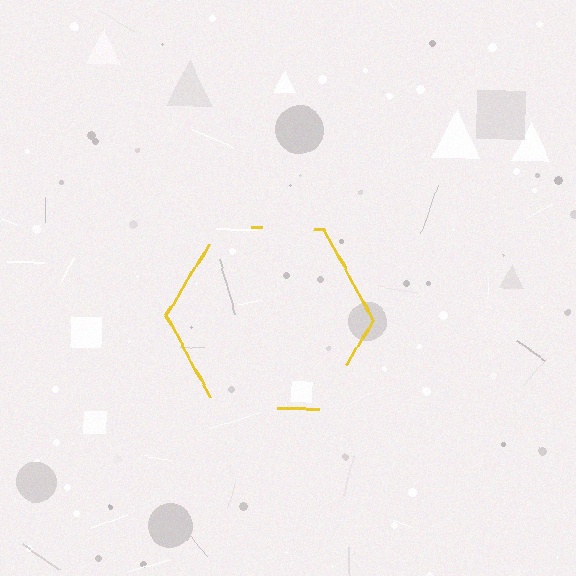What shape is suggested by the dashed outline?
The dashed outline suggests a hexagon.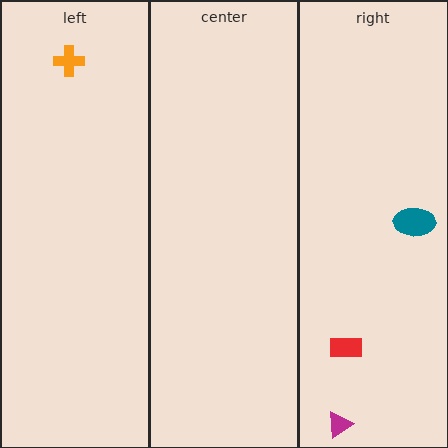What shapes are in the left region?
The orange cross.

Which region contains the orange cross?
The left region.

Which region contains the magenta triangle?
The right region.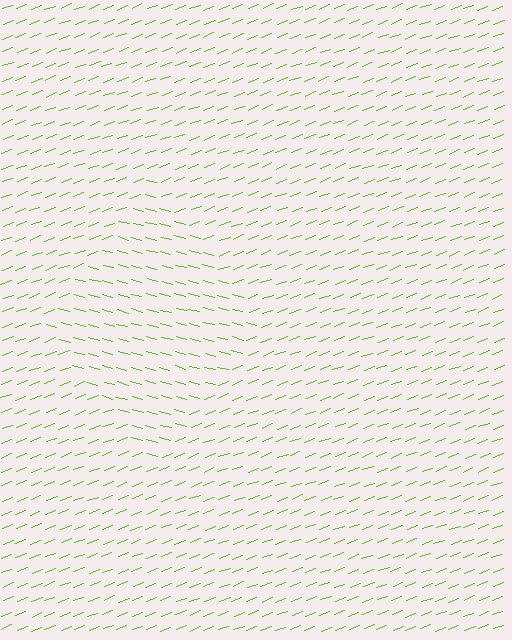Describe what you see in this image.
The image is filled with small lime line segments. A diamond region in the image has lines oriented differently from the surrounding lines, creating a visible texture boundary.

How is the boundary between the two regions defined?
The boundary is defined purely by a change in line orientation (approximately 36 degrees difference). All lines are the same color and thickness.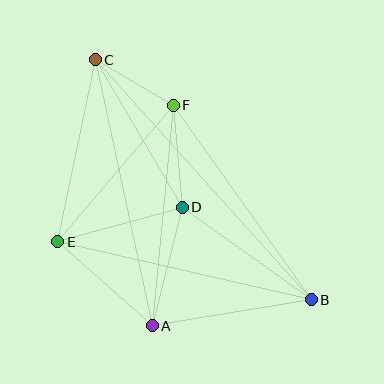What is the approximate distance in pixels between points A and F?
The distance between A and F is approximately 221 pixels.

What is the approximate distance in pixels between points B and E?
The distance between B and E is approximately 260 pixels.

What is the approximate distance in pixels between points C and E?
The distance between C and E is approximately 186 pixels.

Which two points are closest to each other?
Points C and F are closest to each other.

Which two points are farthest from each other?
Points B and C are farthest from each other.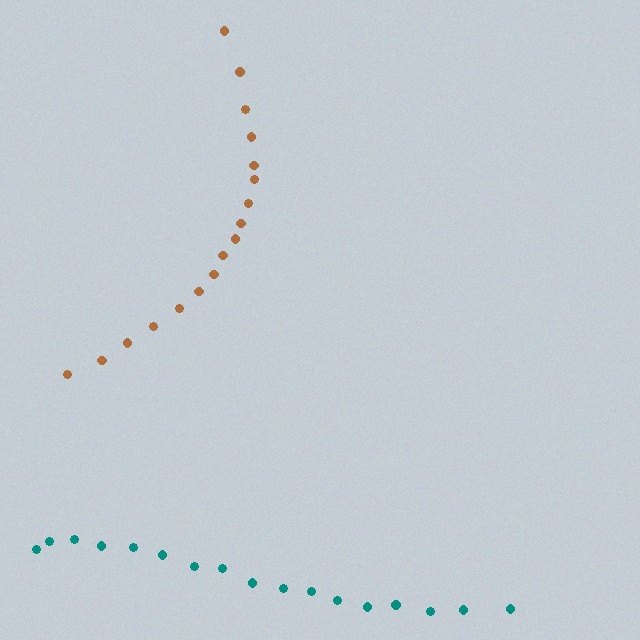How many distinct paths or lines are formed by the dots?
There are 2 distinct paths.